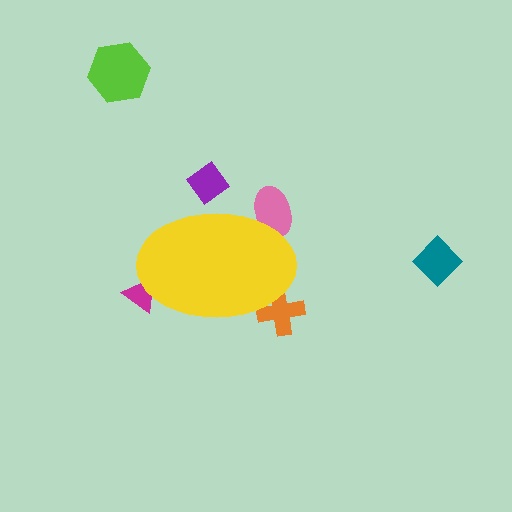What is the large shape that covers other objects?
A yellow ellipse.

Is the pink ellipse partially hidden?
Yes, the pink ellipse is partially hidden behind the yellow ellipse.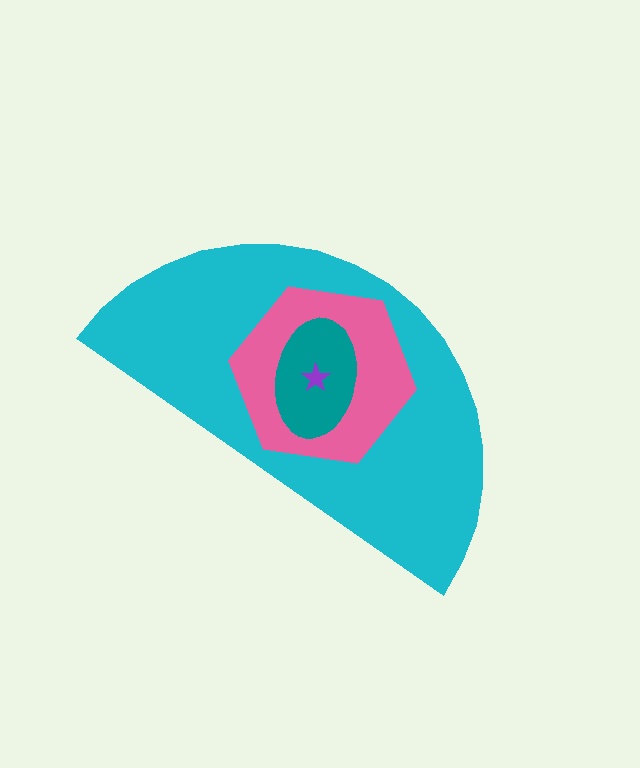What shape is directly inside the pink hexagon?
The teal ellipse.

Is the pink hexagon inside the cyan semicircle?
Yes.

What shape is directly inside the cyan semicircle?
The pink hexagon.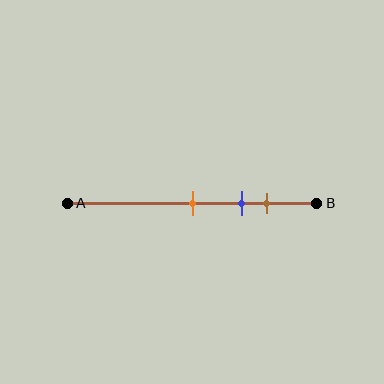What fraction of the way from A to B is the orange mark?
The orange mark is approximately 50% (0.5) of the way from A to B.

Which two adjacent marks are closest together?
The blue and brown marks are the closest adjacent pair.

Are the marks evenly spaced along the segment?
Yes, the marks are approximately evenly spaced.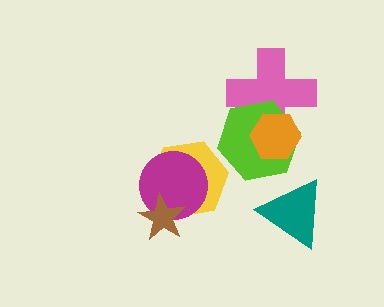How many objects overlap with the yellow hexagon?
2 objects overlap with the yellow hexagon.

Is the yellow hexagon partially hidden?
Yes, it is partially covered by another shape.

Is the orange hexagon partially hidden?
No, no other shape covers it.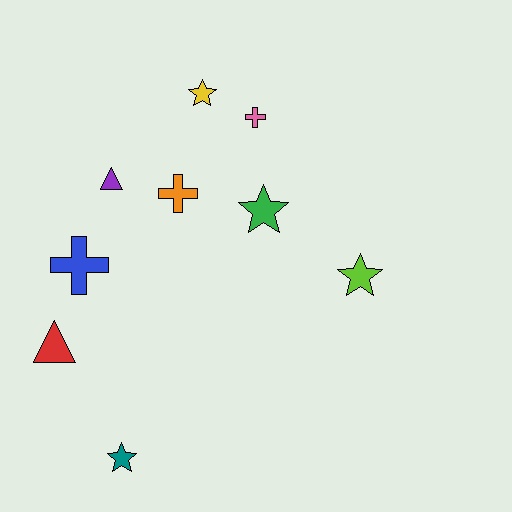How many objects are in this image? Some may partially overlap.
There are 9 objects.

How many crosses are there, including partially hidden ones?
There are 3 crosses.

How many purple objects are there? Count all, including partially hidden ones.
There is 1 purple object.